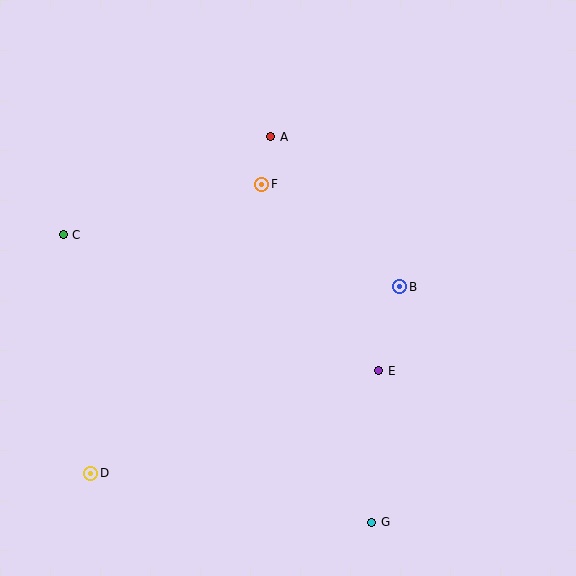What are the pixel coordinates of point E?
Point E is at (379, 371).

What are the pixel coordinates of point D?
Point D is at (91, 473).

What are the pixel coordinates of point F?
Point F is at (262, 184).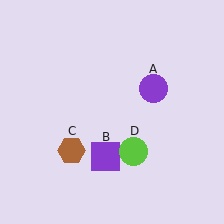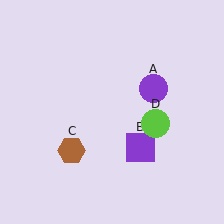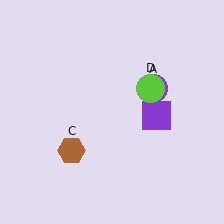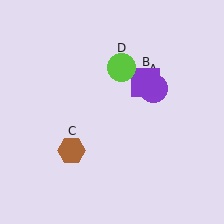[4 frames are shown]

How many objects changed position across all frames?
2 objects changed position: purple square (object B), lime circle (object D).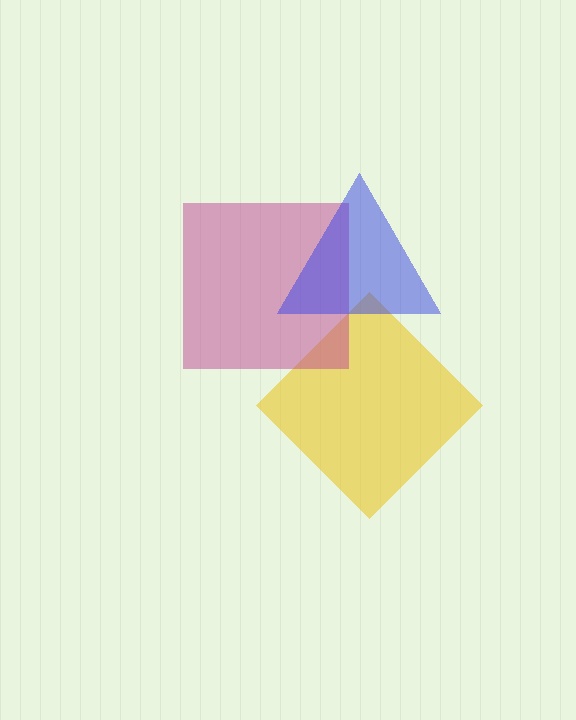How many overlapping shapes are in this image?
There are 3 overlapping shapes in the image.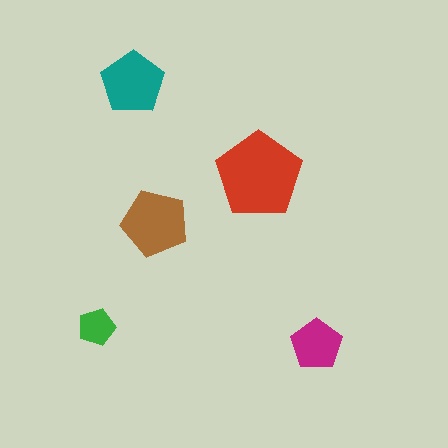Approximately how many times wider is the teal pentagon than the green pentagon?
About 1.5 times wider.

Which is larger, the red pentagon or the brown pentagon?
The red one.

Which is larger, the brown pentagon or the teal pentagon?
The brown one.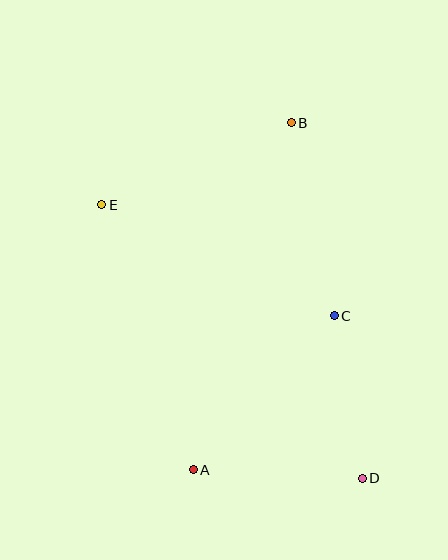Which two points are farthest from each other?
Points D and E are farthest from each other.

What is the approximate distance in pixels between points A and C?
The distance between A and C is approximately 209 pixels.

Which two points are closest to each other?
Points C and D are closest to each other.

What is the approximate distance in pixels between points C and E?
The distance between C and E is approximately 258 pixels.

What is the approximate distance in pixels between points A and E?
The distance between A and E is approximately 281 pixels.